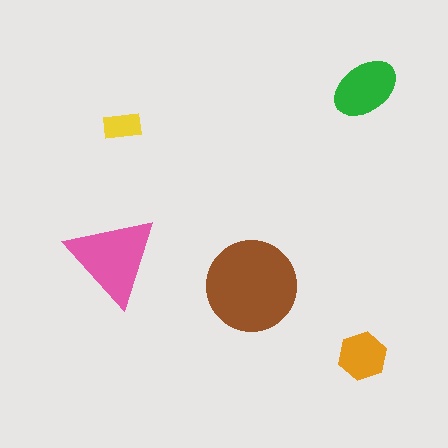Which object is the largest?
The brown circle.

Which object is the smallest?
The yellow rectangle.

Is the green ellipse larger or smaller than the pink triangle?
Smaller.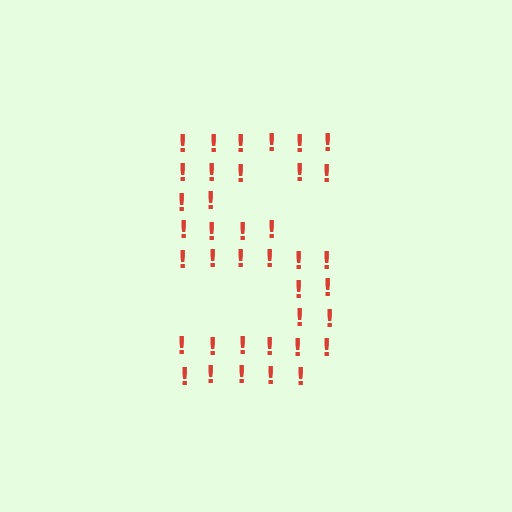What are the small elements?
The small elements are exclamation marks.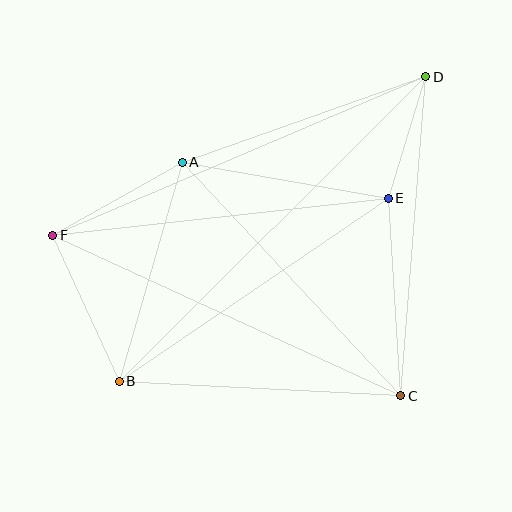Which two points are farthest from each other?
Points B and D are farthest from each other.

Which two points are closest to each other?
Points D and E are closest to each other.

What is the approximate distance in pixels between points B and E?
The distance between B and E is approximately 325 pixels.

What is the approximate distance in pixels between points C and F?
The distance between C and F is approximately 383 pixels.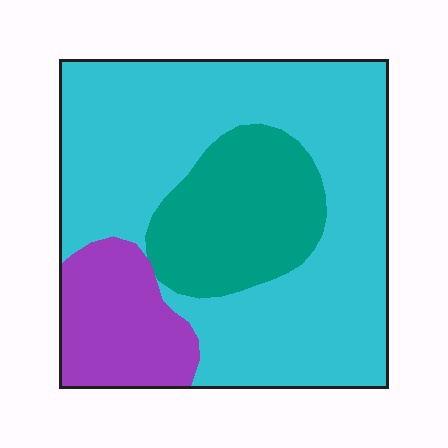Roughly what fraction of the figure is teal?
Teal takes up less than a quarter of the figure.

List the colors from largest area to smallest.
From largest to smallest: cyan, teal, purple.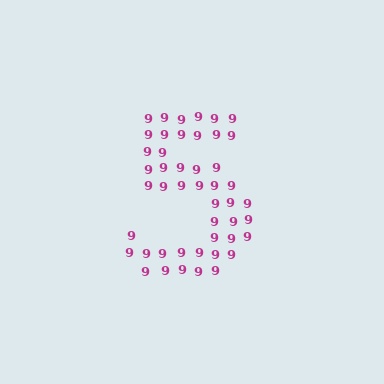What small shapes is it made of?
It is made of small digit 9's.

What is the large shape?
The large shape is the digit 5.